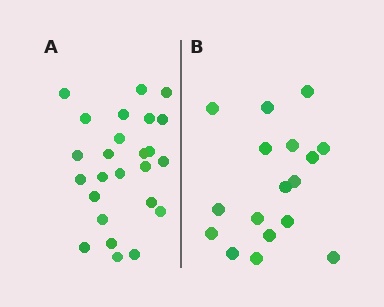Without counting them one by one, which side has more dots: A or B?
Region A (the left region) has more dots.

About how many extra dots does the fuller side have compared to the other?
Region A has roughly 8 or so more dots than region B.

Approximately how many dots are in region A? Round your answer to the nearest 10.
About 20 dots. (The exact count is 25, which rounds to 20.)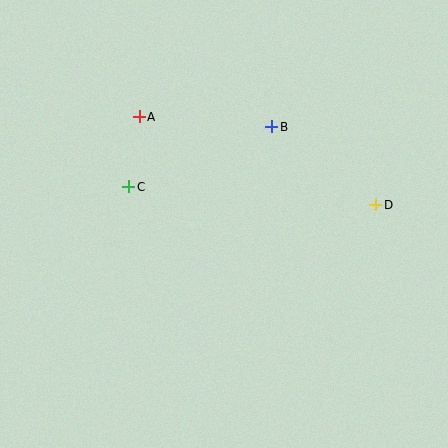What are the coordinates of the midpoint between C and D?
The midpoint between C and D is at (252, 196).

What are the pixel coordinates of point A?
Point A is at (139, 117).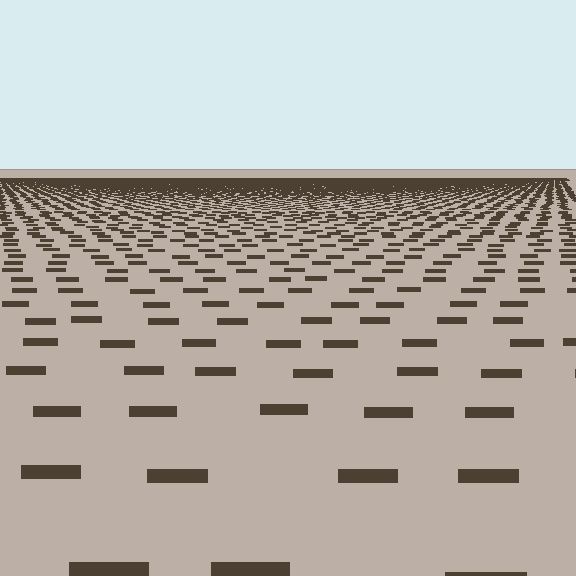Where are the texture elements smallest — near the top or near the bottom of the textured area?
Near the top.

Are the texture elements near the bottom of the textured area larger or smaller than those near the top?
Larger. Near the bottom, elements are closer to the viewer and appear at a bigger on-screen size.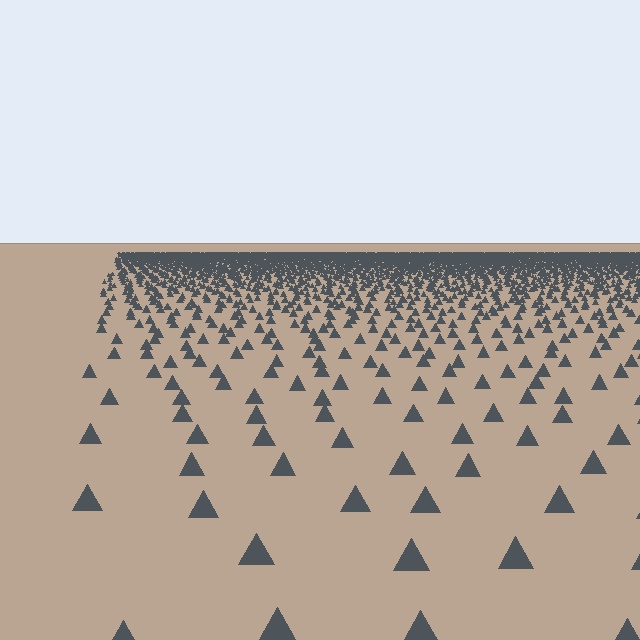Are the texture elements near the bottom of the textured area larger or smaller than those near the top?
Larger. Near the bottom, elements are closer to the viewer and appear at a bigger on-screen size.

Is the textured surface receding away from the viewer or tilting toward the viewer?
The surface is receding away from the viewer. Texture elements get smaller and denser toward the top.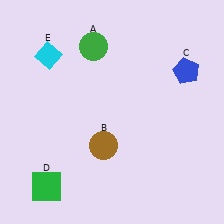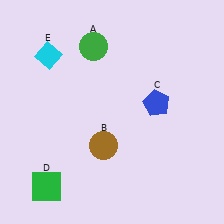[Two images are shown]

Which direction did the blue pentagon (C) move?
The blue pentagon (C) moved down.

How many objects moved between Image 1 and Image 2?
1 object moved between the two images.